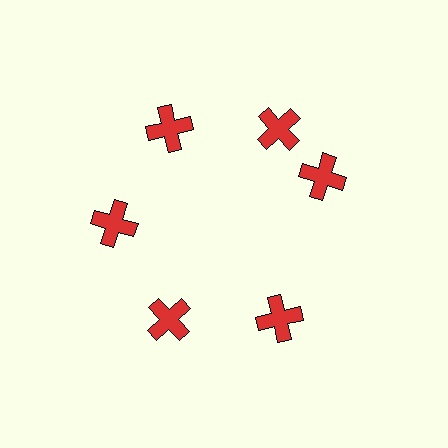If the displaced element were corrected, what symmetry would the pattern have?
It would have 6-fold rotational symmetry — the pattern would map onto itself every 60 degrees.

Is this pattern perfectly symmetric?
No. The 6 red crosses are arranged in a ring, but one element near the 3 o'clock position is rotated out of alignment along the ring, breaking the 6-fold rotational symmetry.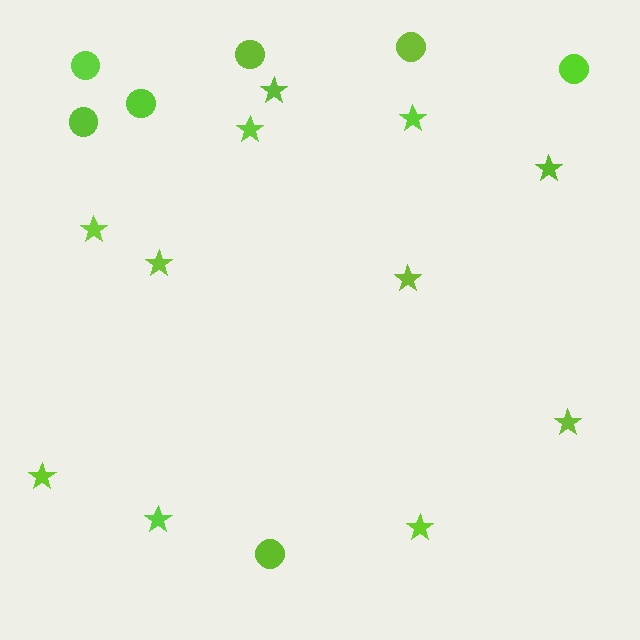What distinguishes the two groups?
There are 2 groups: one group of stars (11) and one group of circles (7).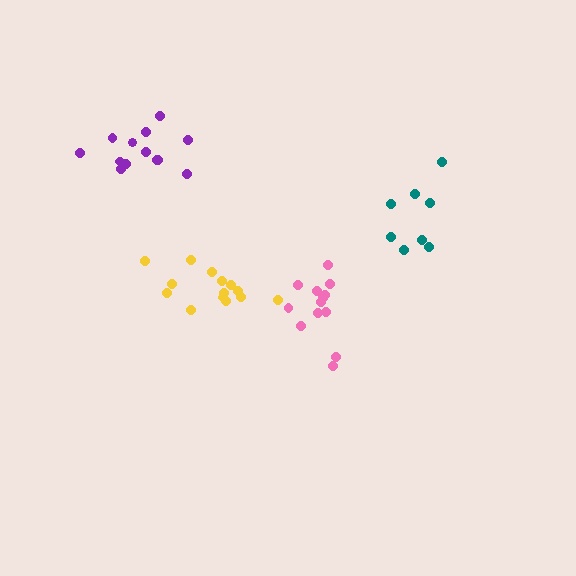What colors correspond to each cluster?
The clusters are colored: yellow, teal, pink, purple.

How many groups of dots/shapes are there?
There are 4 groups.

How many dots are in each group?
Group 1: 14 dots, Group 2: 8 dots, Group 3: 13 dots, Group 4: 13 dots (48 total).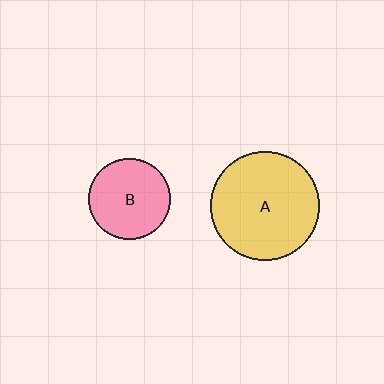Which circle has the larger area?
Circle A (yellow).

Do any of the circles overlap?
No, none of the circles overlap.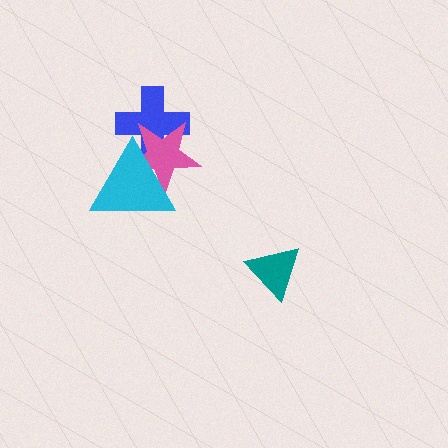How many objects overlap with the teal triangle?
0 objects overlap with the teal triangle.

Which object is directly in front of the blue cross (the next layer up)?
The pink star is directly in front of the blue cross.